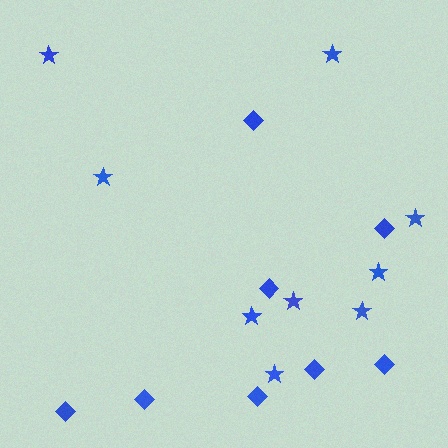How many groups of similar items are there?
There are 2 groups: one group of stars (9) and one group of diamonds (8).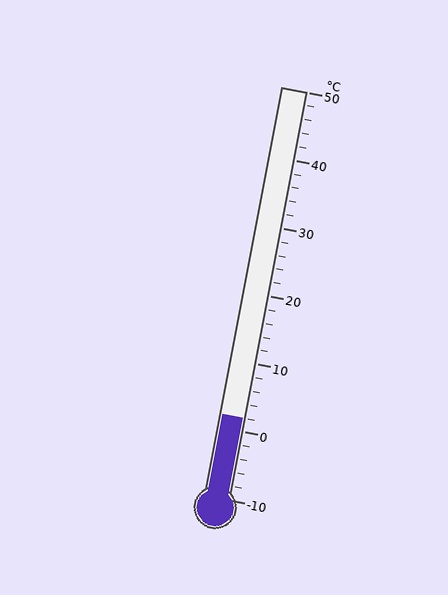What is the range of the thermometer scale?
The thermometer scale ranges from -10°C to 50°C.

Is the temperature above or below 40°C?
The temperature is below 40°C.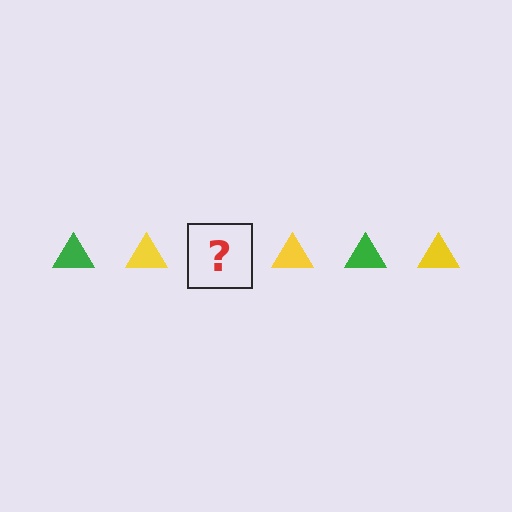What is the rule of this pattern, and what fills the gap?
The rule is that the pattern cycles through green, yellow triangles. The gap should be filled with a green triangle.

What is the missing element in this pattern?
The missing element is a green triangle.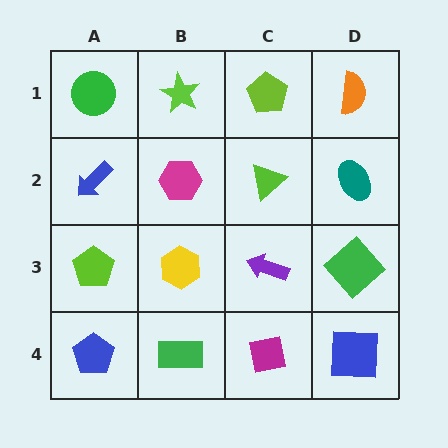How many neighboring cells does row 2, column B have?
4.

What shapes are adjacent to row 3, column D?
A teal ellipse (row 2, column D), a blue square (row 4, column D), a purple arrow (row 3, column C).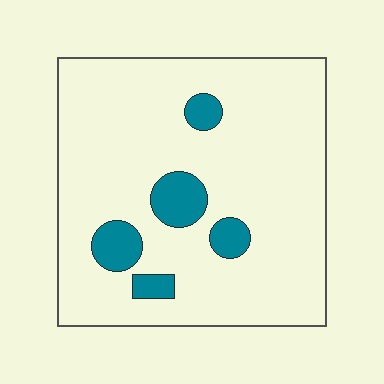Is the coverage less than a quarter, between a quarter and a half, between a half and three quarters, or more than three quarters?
Less than a quarter.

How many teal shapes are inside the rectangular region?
5.